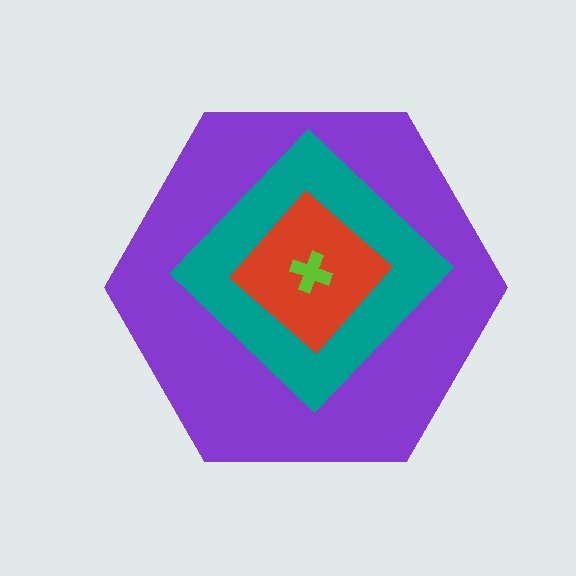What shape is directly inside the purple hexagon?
The teal diamond.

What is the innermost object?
The lime cross.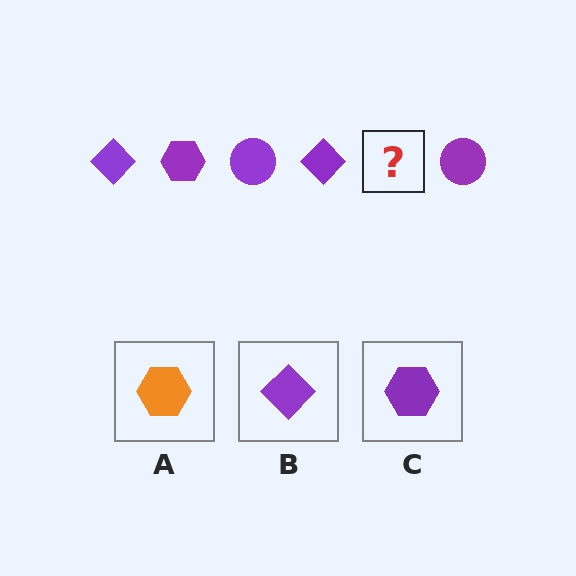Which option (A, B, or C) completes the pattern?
C.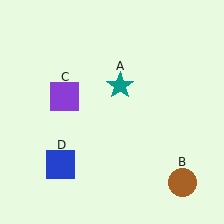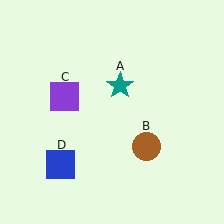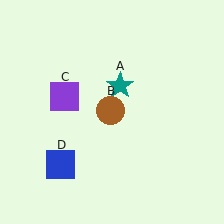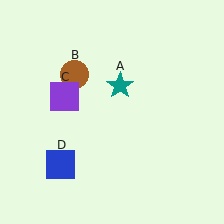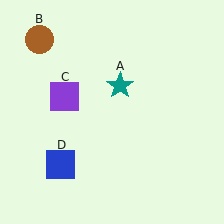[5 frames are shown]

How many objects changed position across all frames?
1 object changed position: brown circle (object B).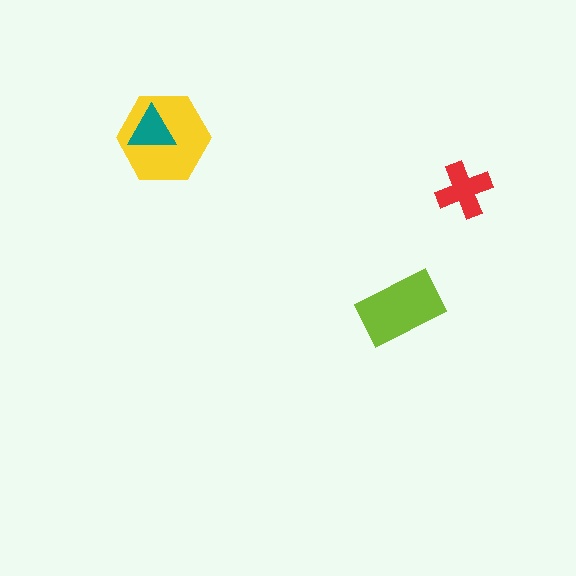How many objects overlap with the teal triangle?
1 object overlaps with the teal triangle.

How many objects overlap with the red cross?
0 objects overlap with the red cross.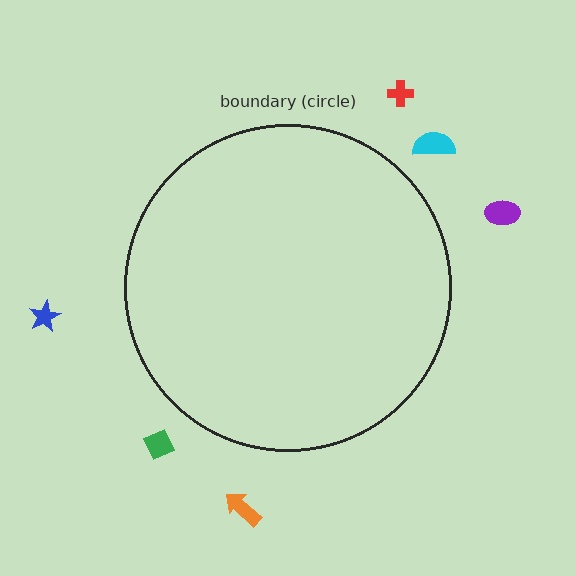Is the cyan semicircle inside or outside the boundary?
Outside.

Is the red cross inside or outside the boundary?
Outside.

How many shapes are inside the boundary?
0 inside, 6 outside.